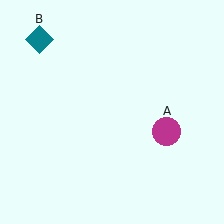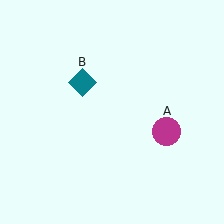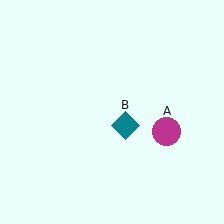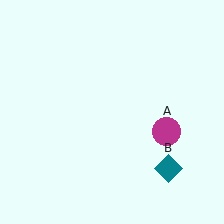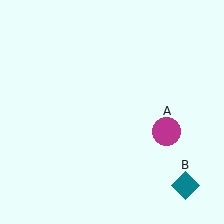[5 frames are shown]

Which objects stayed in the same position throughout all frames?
Magenta circle (object A) remained stationary.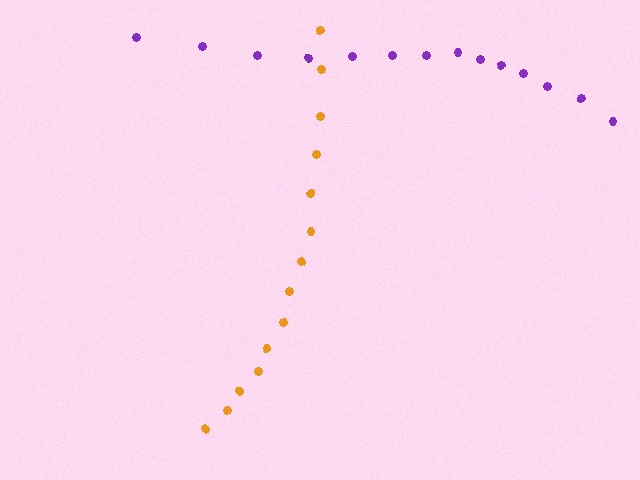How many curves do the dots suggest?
There are 2 distinct paths.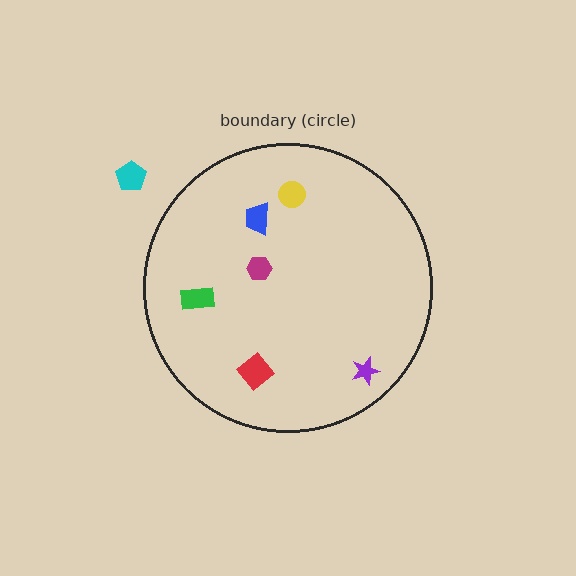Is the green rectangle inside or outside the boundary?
Inside.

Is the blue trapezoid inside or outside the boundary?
Inside.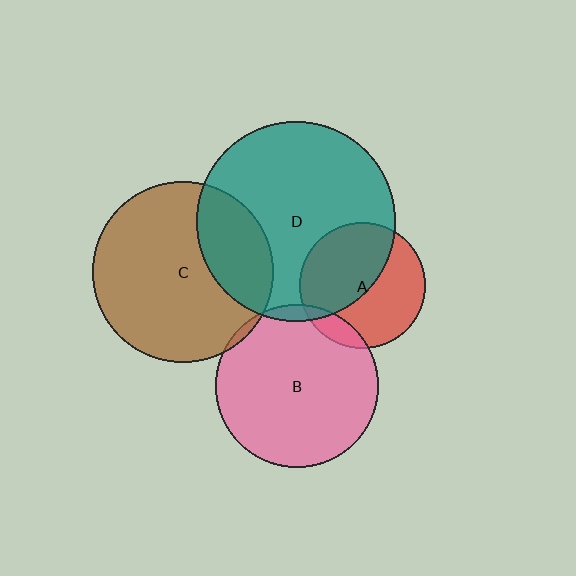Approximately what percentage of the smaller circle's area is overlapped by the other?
Approximately 5%.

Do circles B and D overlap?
Yes.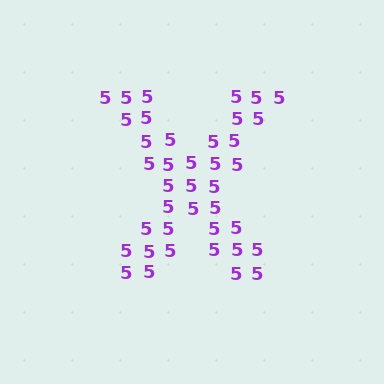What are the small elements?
The small elements are digit 5's.